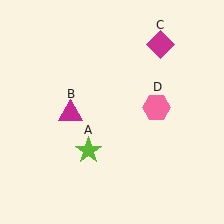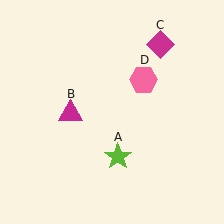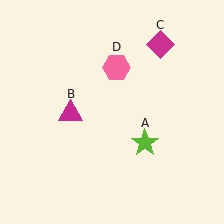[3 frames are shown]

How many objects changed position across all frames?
2 objects changed position: lime star (object A), pink hexagon (object D).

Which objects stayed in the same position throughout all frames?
Magenta triangle (object B) and magenta diamond (object C) remained stationary.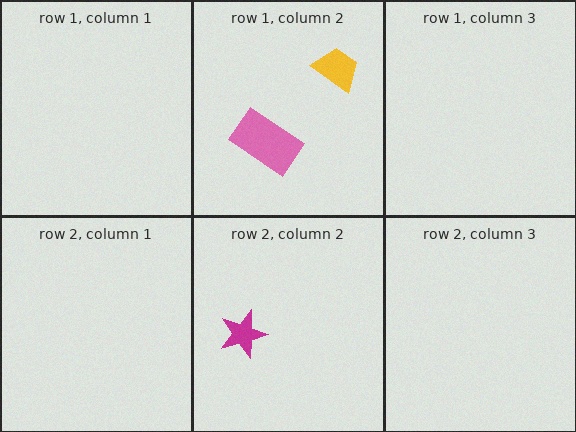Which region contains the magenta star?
The row 2, column 2 region.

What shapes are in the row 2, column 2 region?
The magenta star.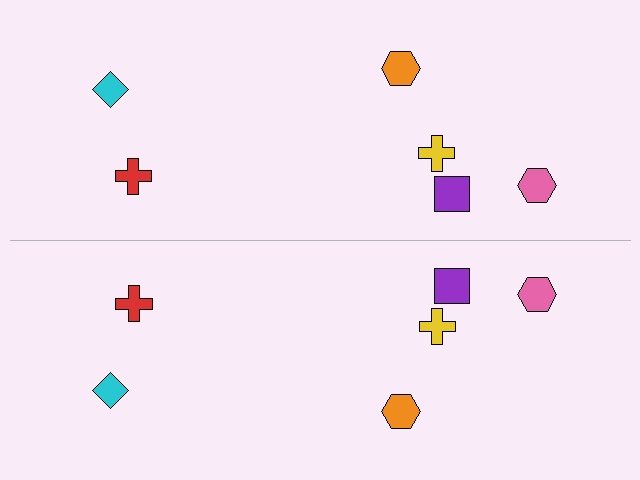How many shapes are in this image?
There are 12 shapes in this image.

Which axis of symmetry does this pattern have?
The pattern has a horizontal axis of symmetry running through the center of the image.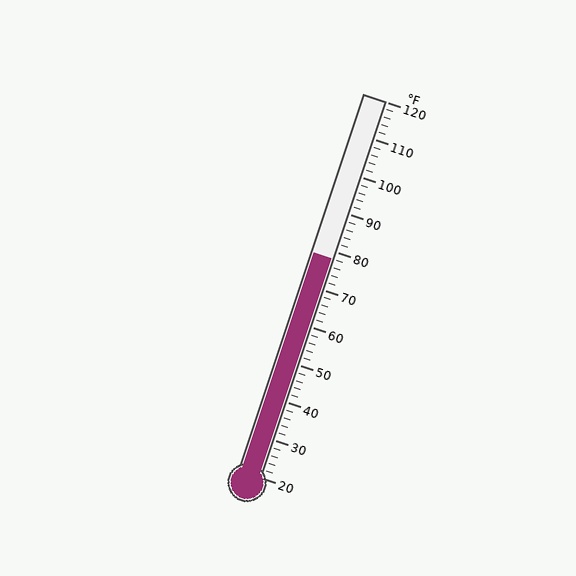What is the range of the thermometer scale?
The thermometer scale ranges from 20°F to 120°F.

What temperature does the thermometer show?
The thermometer shows approximately 78°F.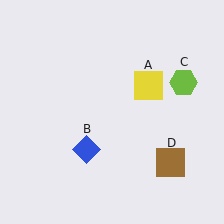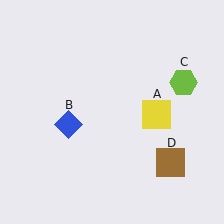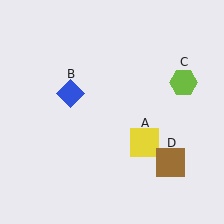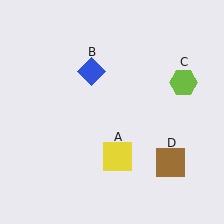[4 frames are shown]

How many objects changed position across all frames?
2 objects changed position: yellow square (object A), blue diamond (object B).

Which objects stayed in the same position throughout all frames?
Lime hexagon (object C) and brown square (object D) remained stationary.